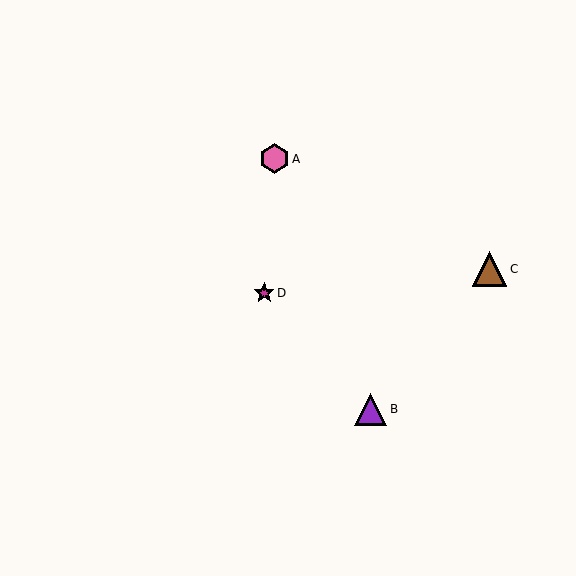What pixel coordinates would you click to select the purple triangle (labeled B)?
Click at (371, 409) to select the purple triangle B.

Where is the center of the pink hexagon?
The center of the pink hexagon is at (275, 159).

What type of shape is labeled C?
Shape C is a brown triangle.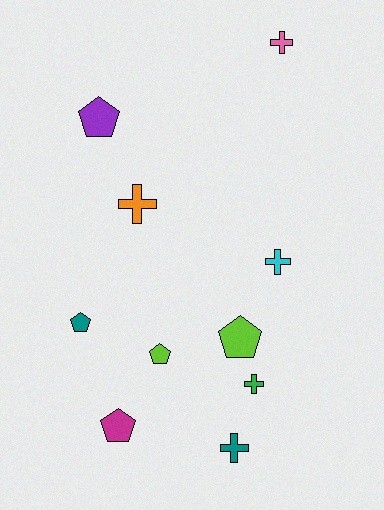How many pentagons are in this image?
There are 5 pentagons.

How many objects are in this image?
There are 10 objects.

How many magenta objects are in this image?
There is 1 magenta object.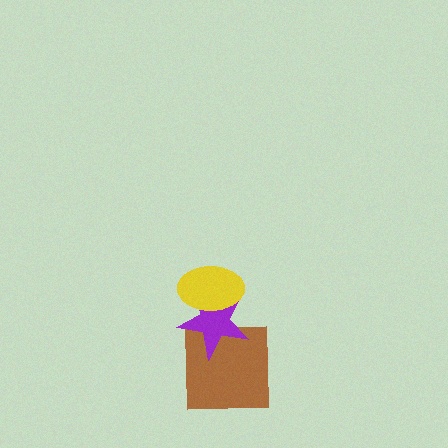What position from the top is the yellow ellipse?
The yellow ellipse is 1st from the top.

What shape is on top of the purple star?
The yellow ellipse is on top of the purple star.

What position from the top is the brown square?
The brown square is 3rd from the top.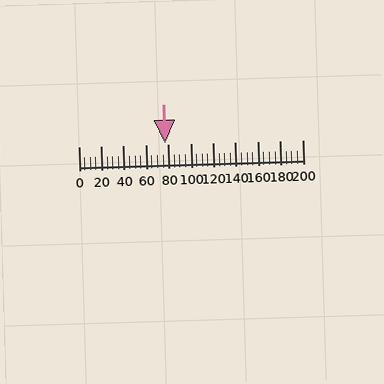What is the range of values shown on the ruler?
The ruler shows values from 0 to 200.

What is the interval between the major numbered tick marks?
The major tick marks are spaced 20 units apart.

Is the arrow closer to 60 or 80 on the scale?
The arrow is closer to 80.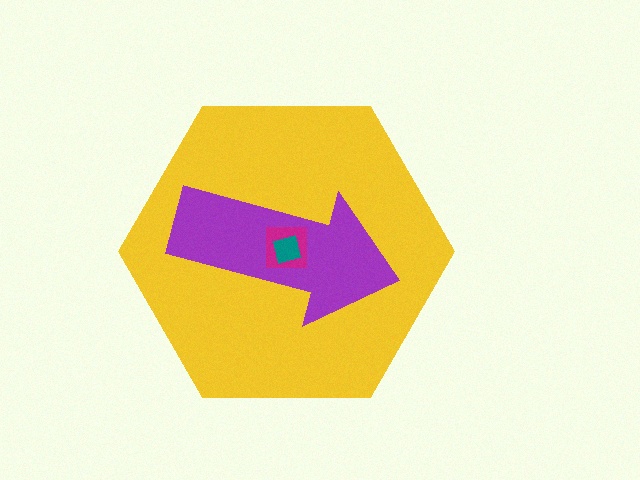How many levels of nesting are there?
4.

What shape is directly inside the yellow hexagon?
The purple arrow.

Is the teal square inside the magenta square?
Yes.